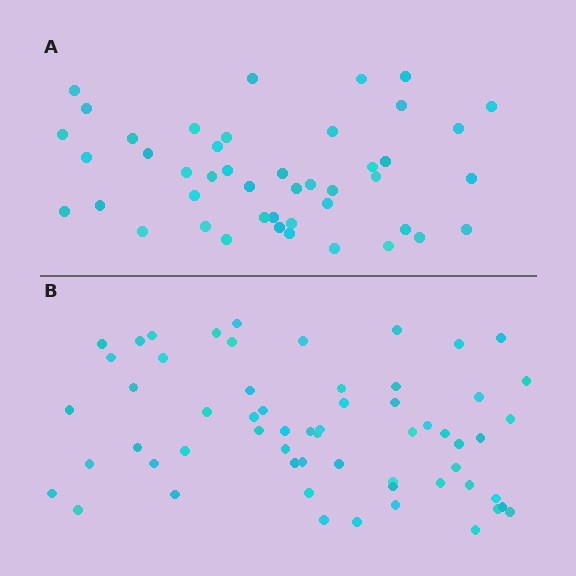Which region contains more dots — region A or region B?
Region B (the bottom region) has more dots.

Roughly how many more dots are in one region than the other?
Region B has approximately 15 more dots than region A.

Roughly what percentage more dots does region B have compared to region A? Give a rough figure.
About 35% more.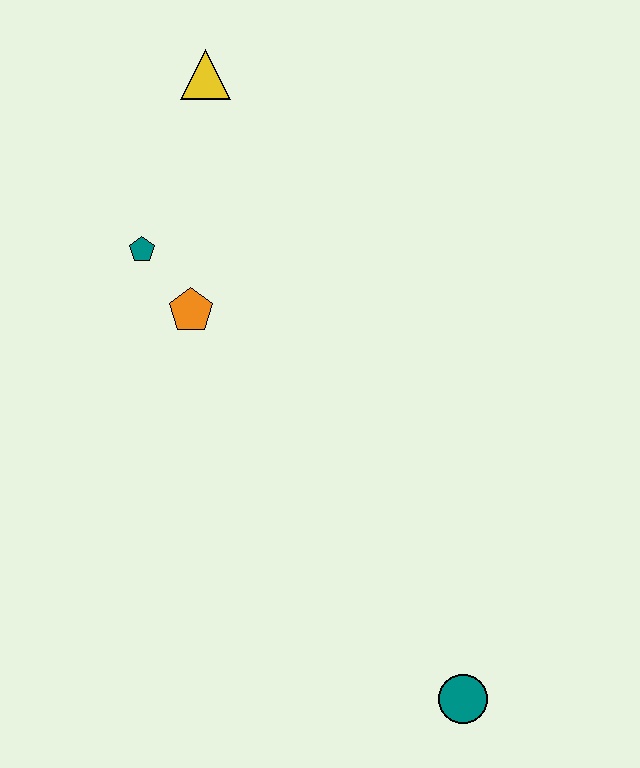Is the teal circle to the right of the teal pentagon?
Yes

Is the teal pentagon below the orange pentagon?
No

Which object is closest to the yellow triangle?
The teal pentagon is closest to the yellow triangle.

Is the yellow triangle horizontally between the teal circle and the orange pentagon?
Yes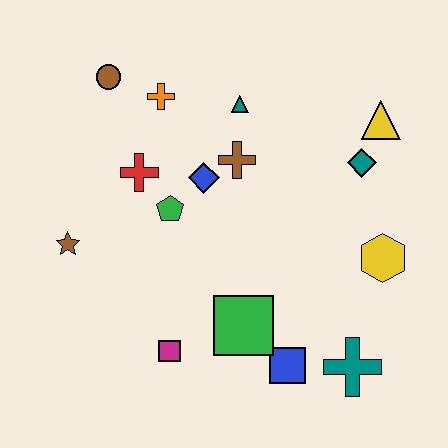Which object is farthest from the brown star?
The yellow triangle is farthest from the brown star.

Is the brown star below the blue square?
No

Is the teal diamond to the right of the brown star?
Yes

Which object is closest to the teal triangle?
The brown cross is closest to the teal triangle.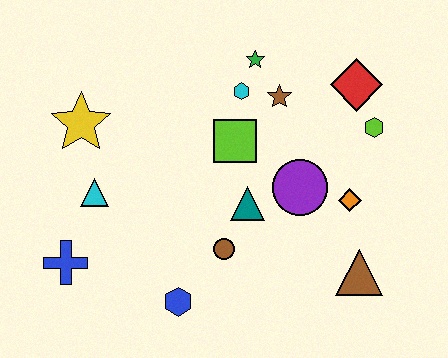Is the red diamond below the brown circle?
No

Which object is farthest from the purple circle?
The blue cross is farthest from the purple circle.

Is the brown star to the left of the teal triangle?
No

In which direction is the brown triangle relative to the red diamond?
The brown triangle is below the red diamond.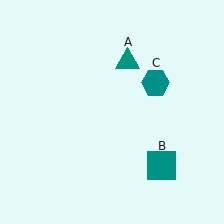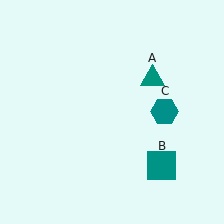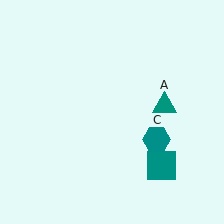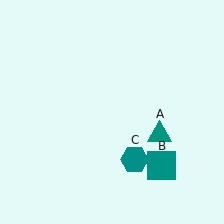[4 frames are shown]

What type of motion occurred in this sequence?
The teal triangle (object A), teal hexagon (object C) rotated clockwise around the center of the scene.